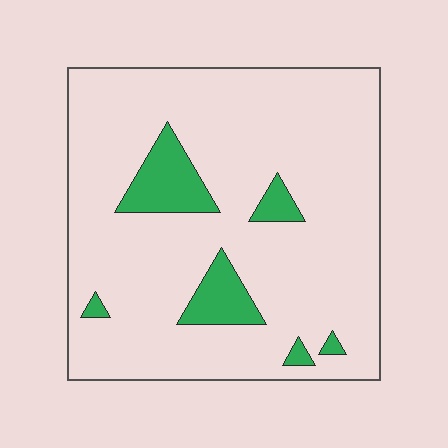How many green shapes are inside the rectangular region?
6.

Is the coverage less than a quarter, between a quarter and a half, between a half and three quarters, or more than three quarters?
Less than a quarter.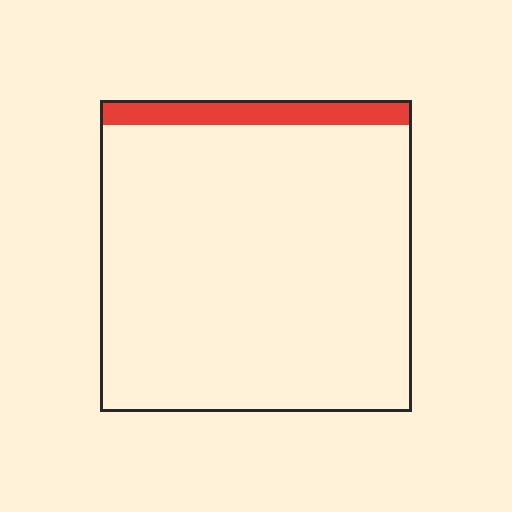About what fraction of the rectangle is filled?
About one tenth (1/10).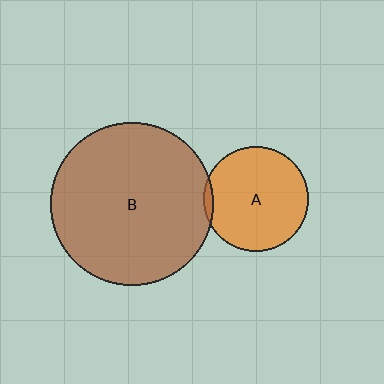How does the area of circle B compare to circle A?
Approximately 2.4 times.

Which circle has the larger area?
Circle B (brown).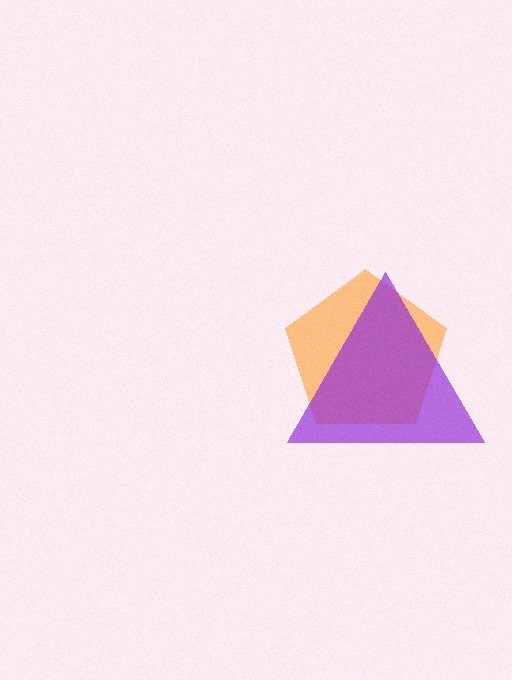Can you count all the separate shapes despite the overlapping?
Yes, there are 2 separate shapes.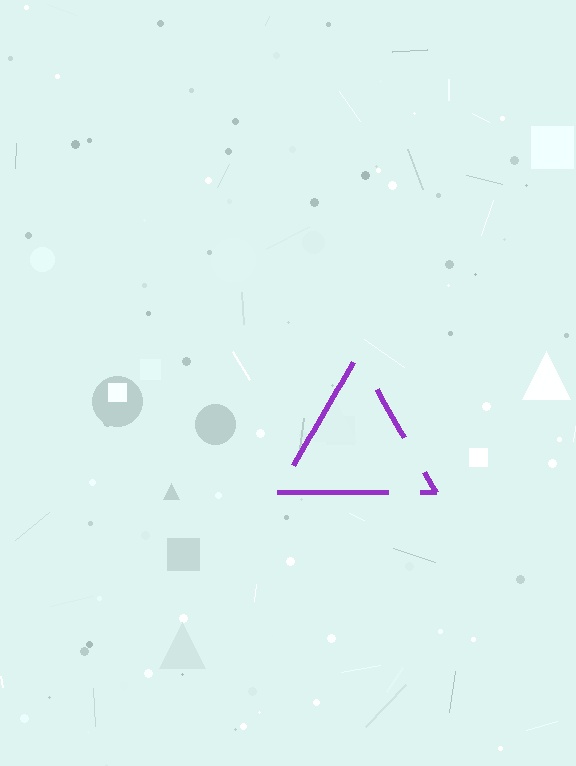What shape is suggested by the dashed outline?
The dashed outline suggests a triangle.